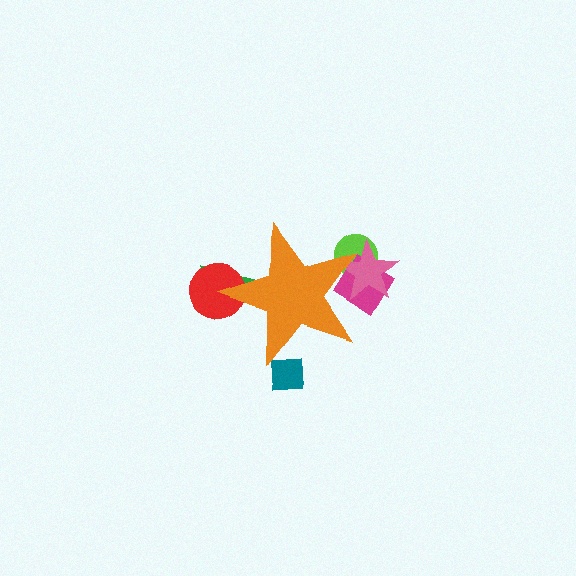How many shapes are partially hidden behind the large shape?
6 shapes are partially hidden.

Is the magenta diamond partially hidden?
Yes, the magenta diamond is partially hidden behind the orange star.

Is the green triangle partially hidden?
Yes, the green triangle is partially hidden behind the orange star.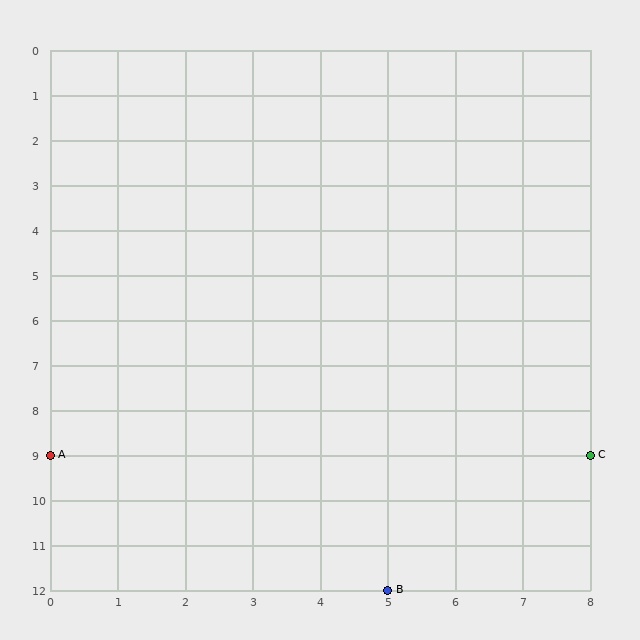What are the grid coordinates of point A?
Point A is at grid coordinates (0, 9).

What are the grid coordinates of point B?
Point B is at grid coordinates (5, 12).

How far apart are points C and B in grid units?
Points C and B are 3 columns and 3 rows apart (about 4.2 grid units diagonally).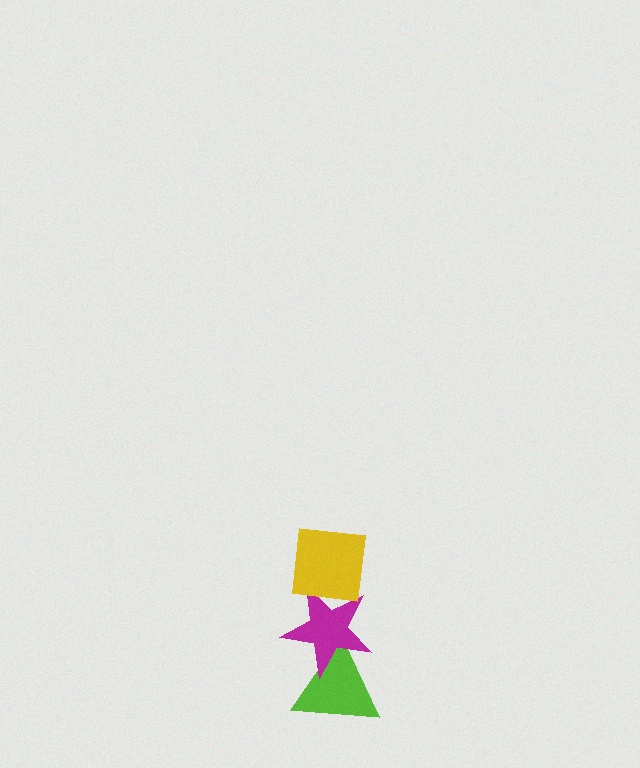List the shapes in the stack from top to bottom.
From top to bottom: the yellow square, the magenta star, the lime triangle.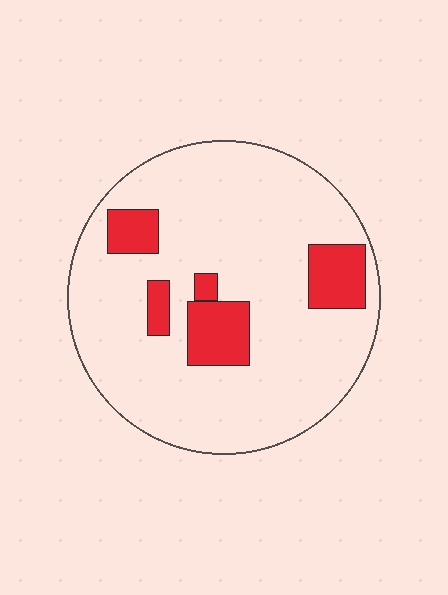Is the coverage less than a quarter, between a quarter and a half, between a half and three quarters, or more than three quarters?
Less than a quarter.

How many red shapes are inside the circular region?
5.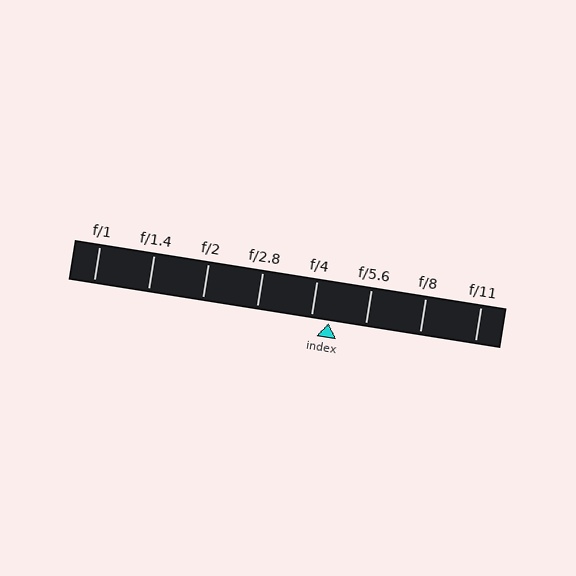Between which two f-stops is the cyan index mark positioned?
The index mark is between f/4 and f/5.6.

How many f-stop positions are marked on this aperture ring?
There are 8 f-stop positions marked.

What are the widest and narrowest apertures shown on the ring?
The widest aperture shown is f/1 and the narrowest is f/11.